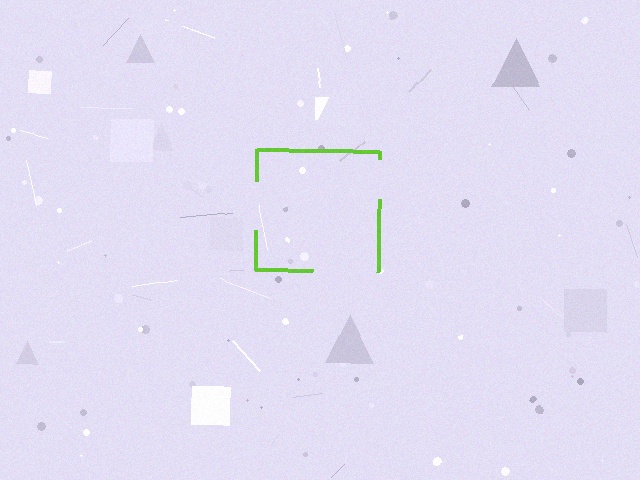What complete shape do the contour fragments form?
The contour fragments form a square.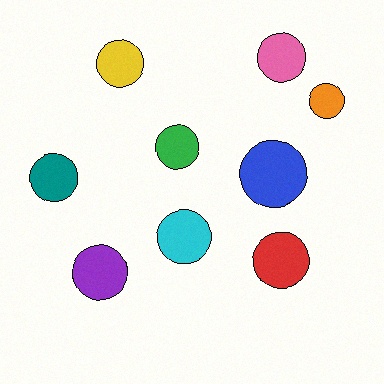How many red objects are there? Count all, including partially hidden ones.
There is 1 red object.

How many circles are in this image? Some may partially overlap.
There are 9 circles.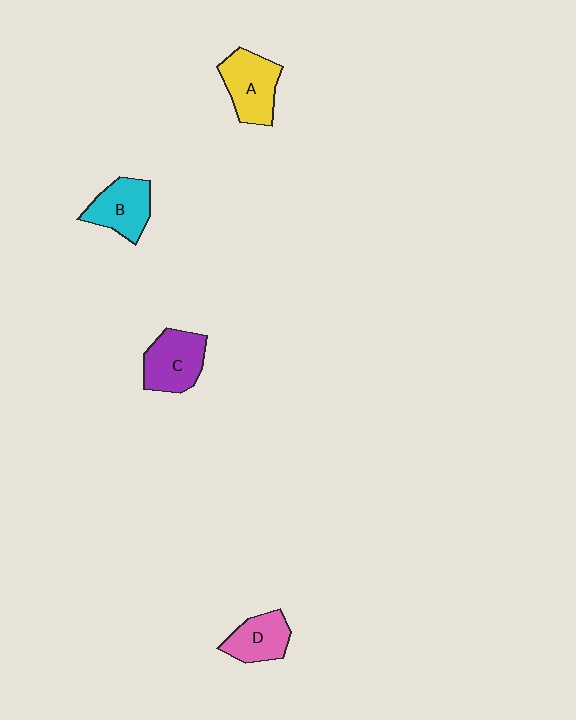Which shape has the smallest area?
Shape D (pink).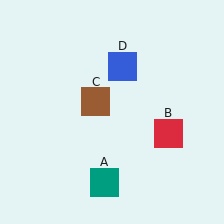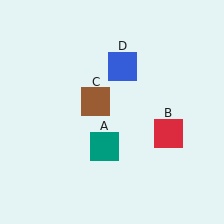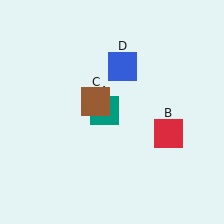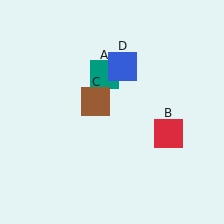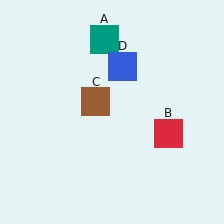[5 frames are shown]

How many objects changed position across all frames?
1 object changed position: teal square (object A).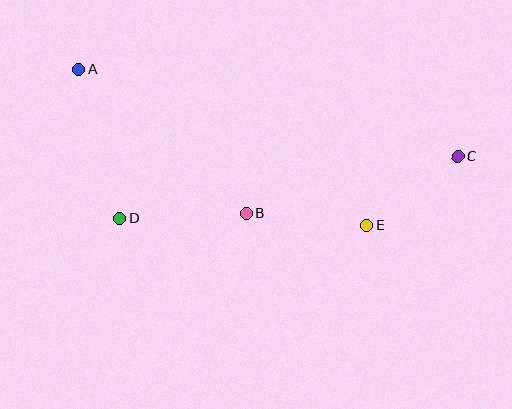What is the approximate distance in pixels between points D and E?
The distance between D and E is approximately 247 pixels.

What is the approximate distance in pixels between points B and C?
The distance between B and C is approximately 220 pixels.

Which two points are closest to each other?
Points C and E are closest to each other.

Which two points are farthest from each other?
Points A and C are farthest from each other.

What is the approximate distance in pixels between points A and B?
The distance between A and B is approximately 220 pixels.